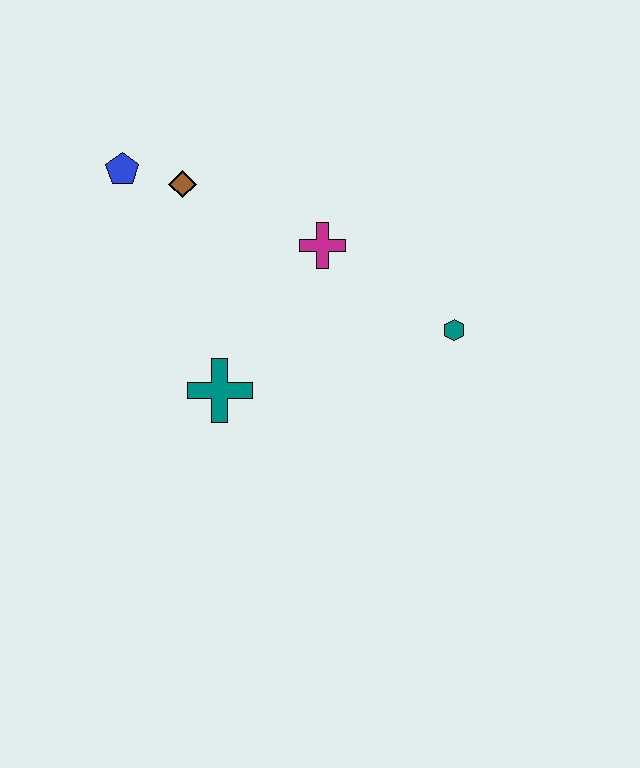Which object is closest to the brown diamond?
The blue pentagon is closest to the brown diamond.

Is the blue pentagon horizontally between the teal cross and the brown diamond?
No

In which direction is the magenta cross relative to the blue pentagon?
The magenta cross is to the right of the blue pentagon.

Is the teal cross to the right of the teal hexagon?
No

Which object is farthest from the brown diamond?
The teal hexagon is farthest from the brown diamond.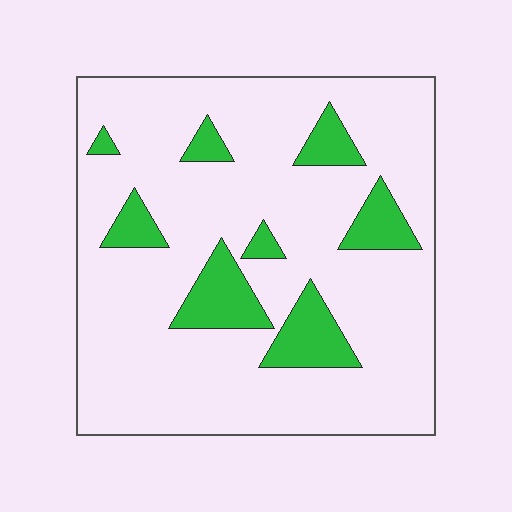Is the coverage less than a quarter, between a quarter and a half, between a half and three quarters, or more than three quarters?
Less than a quarter.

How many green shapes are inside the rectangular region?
8.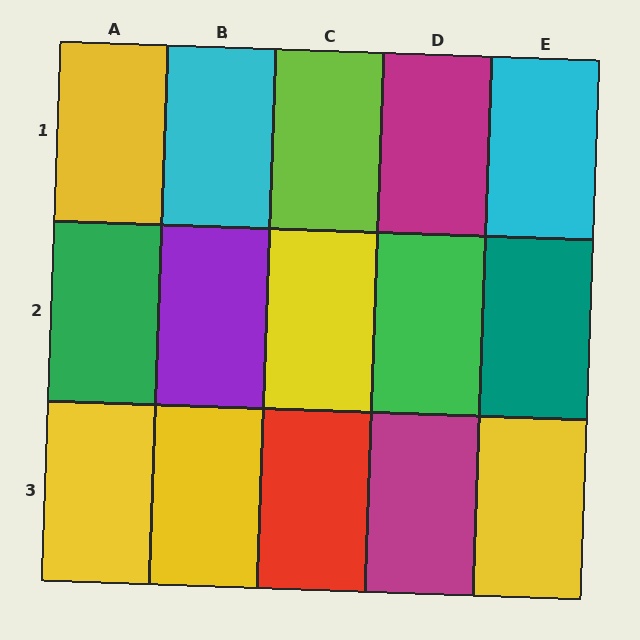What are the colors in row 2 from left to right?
Green, purple, yellow, green, teal.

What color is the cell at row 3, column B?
Yellow.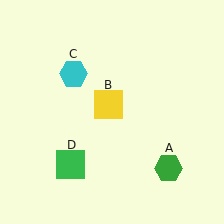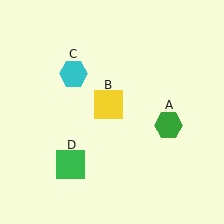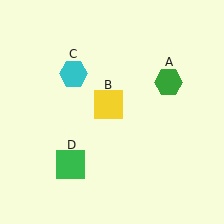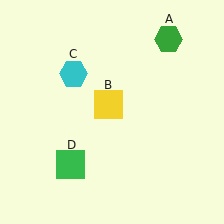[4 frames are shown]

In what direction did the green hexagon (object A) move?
The green hexagon (object A) moved up.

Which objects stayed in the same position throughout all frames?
Yellow square (object B) and cyan hexagon (object C) and green square (object D) remained stationary.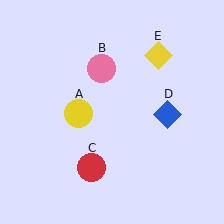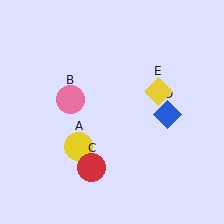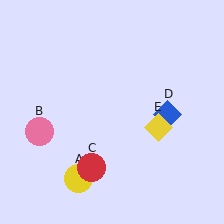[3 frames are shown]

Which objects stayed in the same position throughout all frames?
Red circle (object C) and blue diamond (object D) remained stationary.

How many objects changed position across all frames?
3 objects changed position: yellow circle (object A), pink circle (object B), yellow diamond (object E).